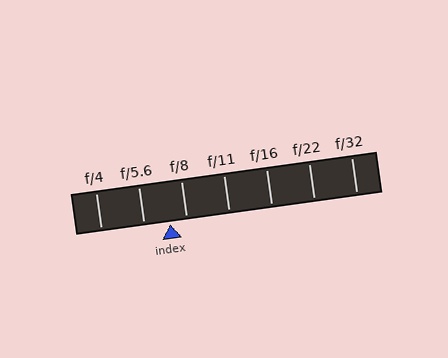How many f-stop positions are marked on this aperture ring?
There are 7 f-stop positions marked.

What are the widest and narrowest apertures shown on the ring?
The widest aperture shown is f/4 and the narrowest is f/32.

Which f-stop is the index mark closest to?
The index mark is closest to f/8.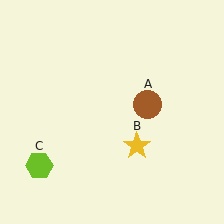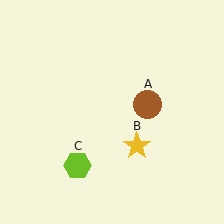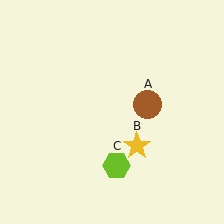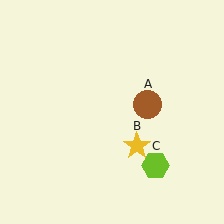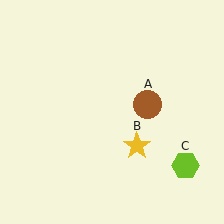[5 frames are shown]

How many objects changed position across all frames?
1 object changed position: lime hexagon (object C).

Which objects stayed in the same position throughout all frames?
Brown circle (object A) and yellow star (object B) remained stationary.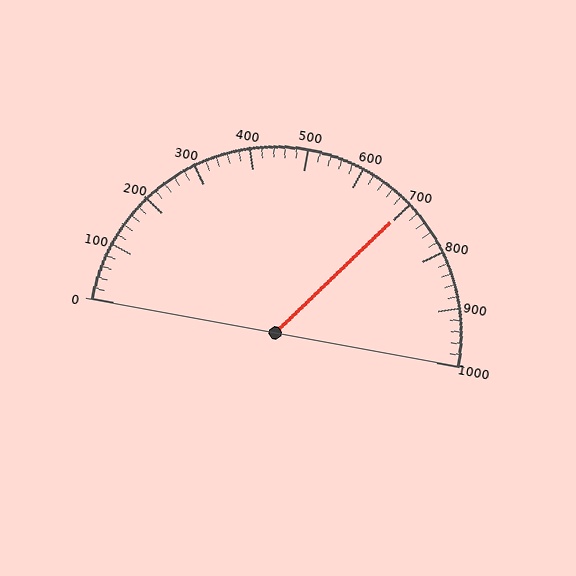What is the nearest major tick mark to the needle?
The nearest major tick mark is 700.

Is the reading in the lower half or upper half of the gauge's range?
The reading is in the upper half of the range (0 to 1000).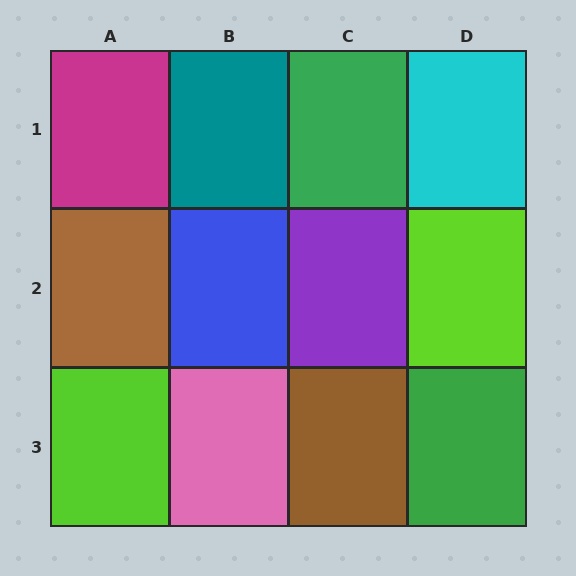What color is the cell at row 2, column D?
Lime.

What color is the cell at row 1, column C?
Green.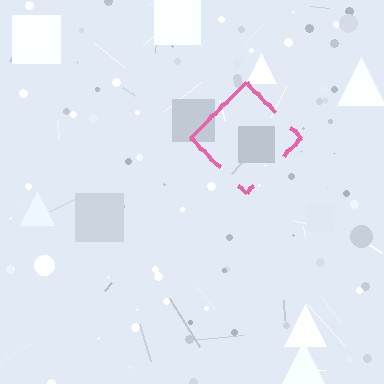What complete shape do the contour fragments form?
The contour fragments form a diamond.